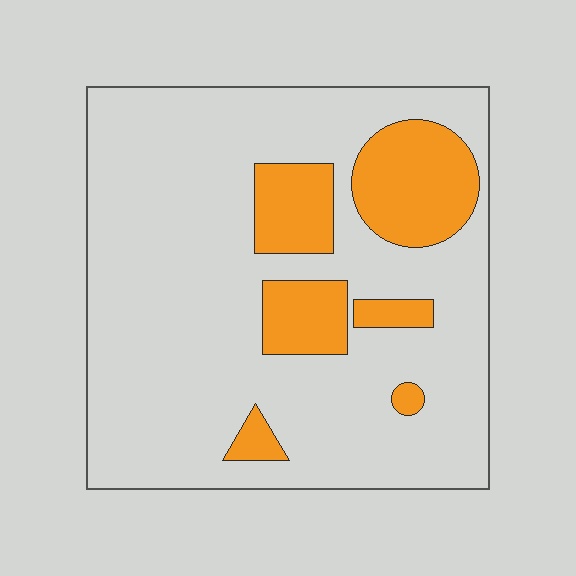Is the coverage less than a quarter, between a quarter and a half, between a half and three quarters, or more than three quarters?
Less than a quarter.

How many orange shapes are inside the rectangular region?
6.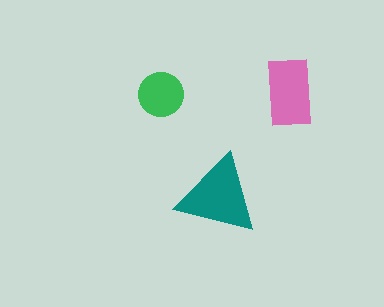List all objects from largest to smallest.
The teal triangle, the pink rectangle, the green circle.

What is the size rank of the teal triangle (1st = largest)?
1st.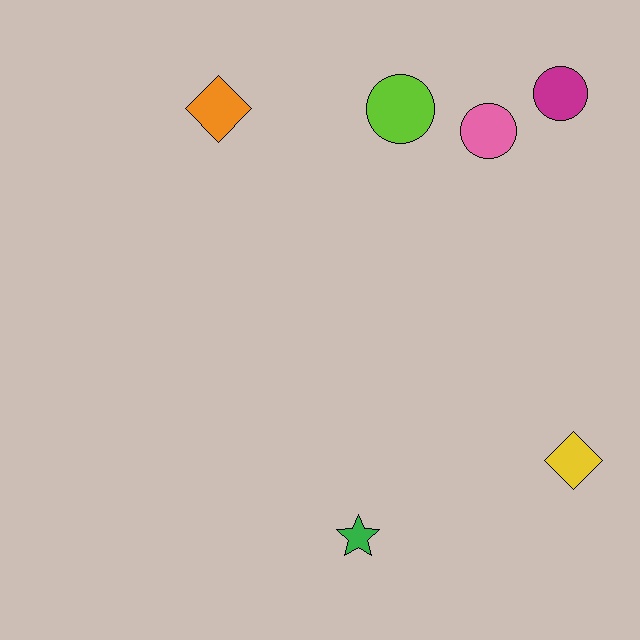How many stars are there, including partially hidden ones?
There is 1 star.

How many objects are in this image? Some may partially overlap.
There are 6 objects.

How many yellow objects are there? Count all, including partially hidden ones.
There is 1 yellow object.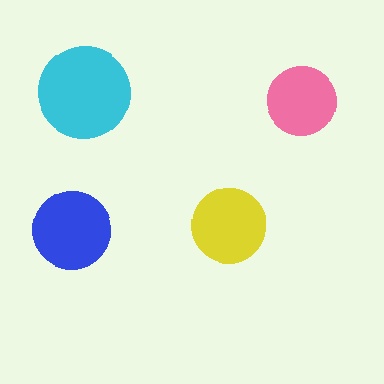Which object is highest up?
The cyan circle is topmost.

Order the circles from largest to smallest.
the cyan one, the blue one, the yellow one, the pink one.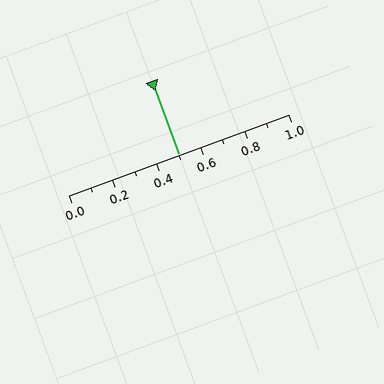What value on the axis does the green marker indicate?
The marker indicates approximately 0.5.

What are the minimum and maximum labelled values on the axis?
The axis runs from 0.0 to 1.0.